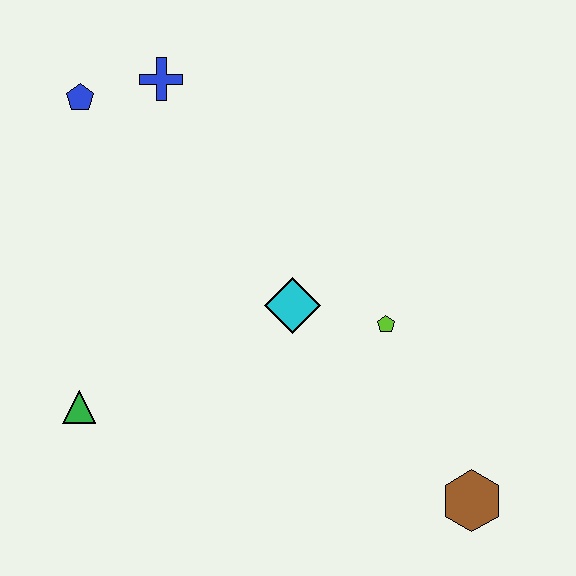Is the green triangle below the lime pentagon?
Yes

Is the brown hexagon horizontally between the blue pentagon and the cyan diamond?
No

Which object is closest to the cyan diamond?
The lime pentagon is closest to the cyan diamond.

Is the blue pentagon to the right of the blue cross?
No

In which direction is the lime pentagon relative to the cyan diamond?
The lime pentagon is to the right of the cyan diamond.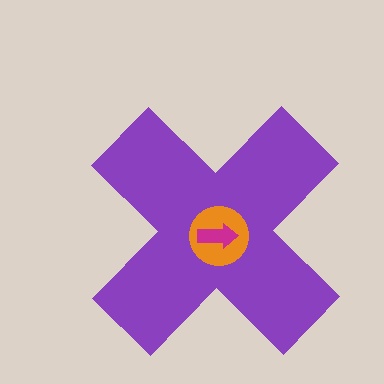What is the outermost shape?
The purple cross.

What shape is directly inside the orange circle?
The magenta arrow.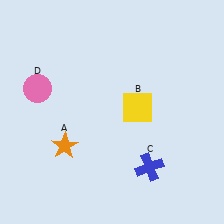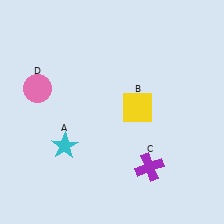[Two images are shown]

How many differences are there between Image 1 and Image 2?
There are 2 differences between the two images.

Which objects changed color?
A changed from orange to cyan. C changed from blue to purple.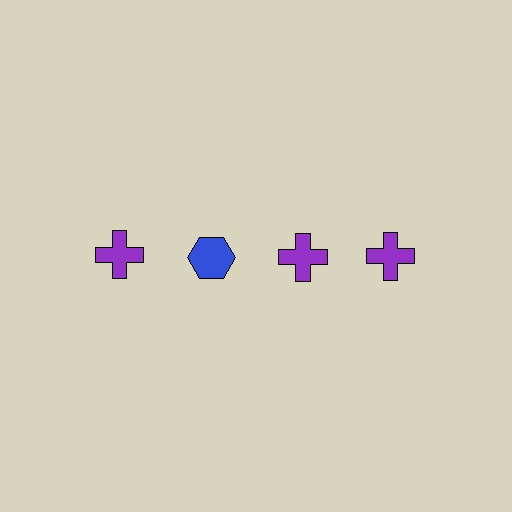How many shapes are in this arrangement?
There are 4 shapes arranged in a grid pattern.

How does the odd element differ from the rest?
It differs in both color (blue instead of purple) and shape (hexagon instead of cross).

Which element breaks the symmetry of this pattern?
The blue hexagon in the top row, second from left column breaks the symmetry. All other shapes are purple crosses.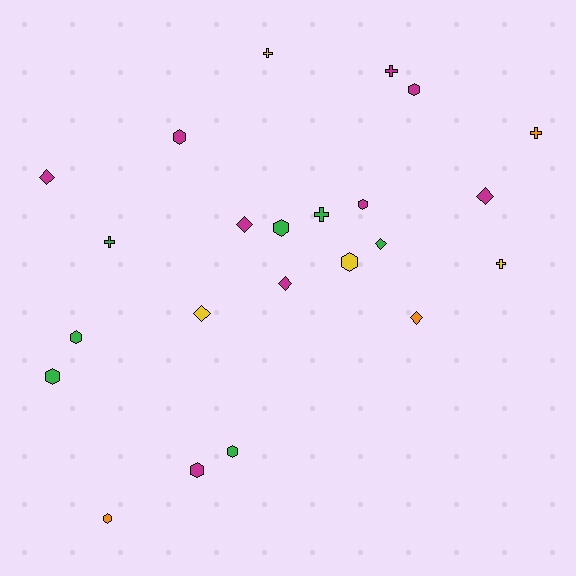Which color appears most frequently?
Magenta, with 9 objects.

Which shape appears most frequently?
Hexagon, with 10 objects.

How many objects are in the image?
There are 23 objects.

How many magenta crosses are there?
There is 1 magenta cross.